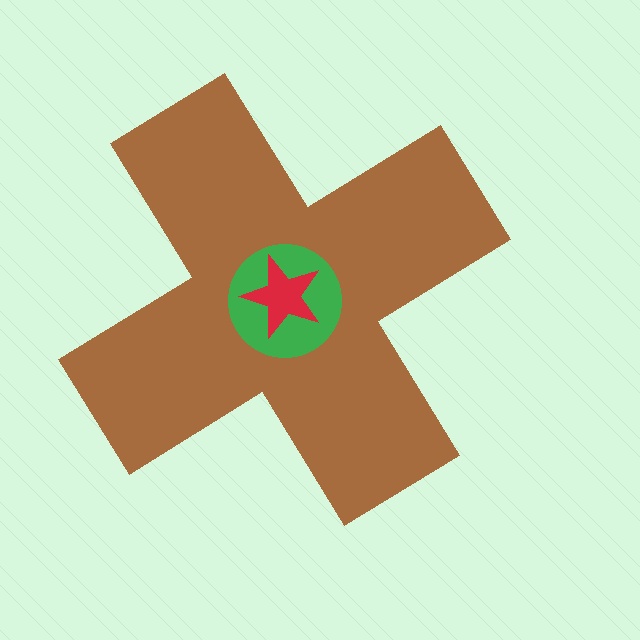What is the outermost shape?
The brown cross.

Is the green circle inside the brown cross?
Yes.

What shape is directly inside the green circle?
The red star.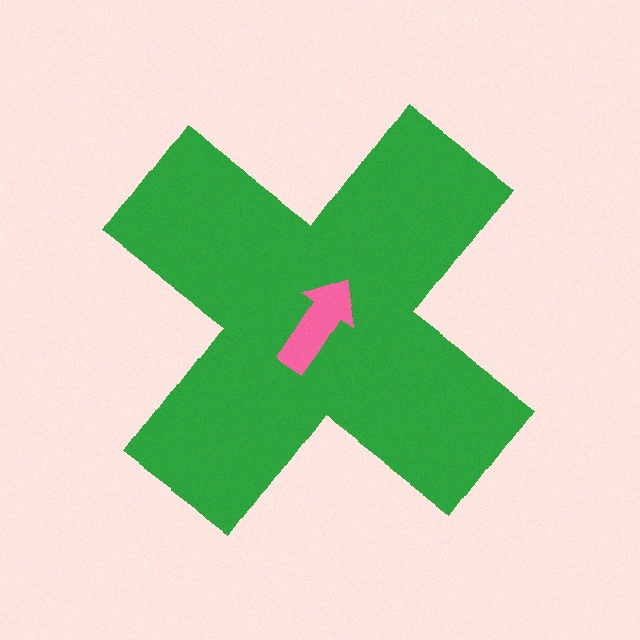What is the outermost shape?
The green cross.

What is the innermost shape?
The pink arrow.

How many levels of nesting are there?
2.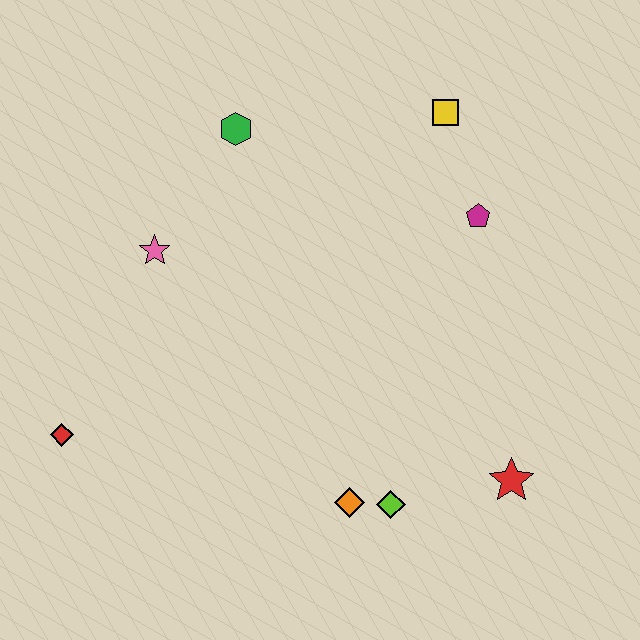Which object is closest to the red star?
The lime diamond is closest to the red star.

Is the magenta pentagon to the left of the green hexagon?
No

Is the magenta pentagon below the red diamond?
No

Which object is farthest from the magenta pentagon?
The red diamond is farthest from the magenta pentagon.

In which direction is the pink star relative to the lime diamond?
The pink star is above the lime diamond.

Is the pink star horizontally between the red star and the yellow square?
No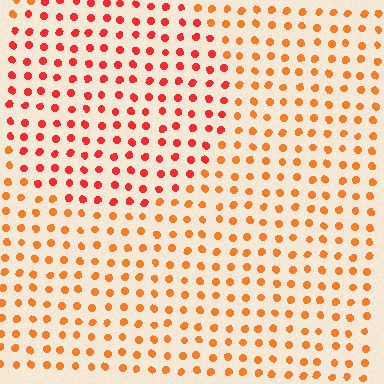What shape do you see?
I see a circle.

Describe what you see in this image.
The image is filled with small orange elements in a uniform arrangement. A circle-shaped region is visible where the elements are tinted to a slightly different hue, forming a subtle color boundary.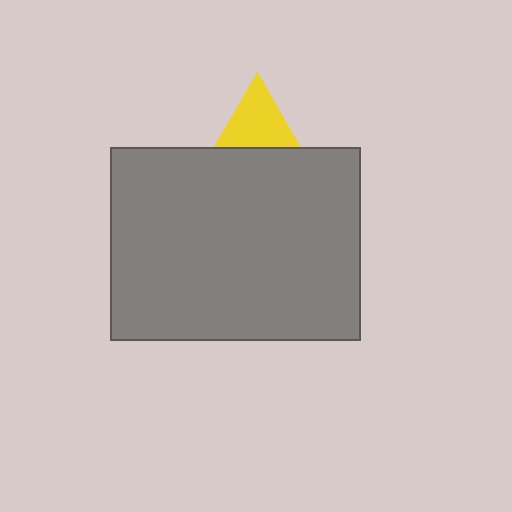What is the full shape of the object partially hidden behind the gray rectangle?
The partially hidden object is a yellow triangle.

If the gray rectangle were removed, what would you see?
You would see the complete yellow triangle.